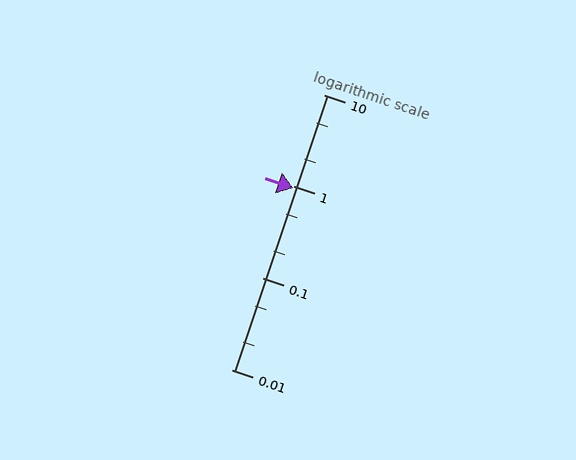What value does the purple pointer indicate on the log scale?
The pointer indicates approximately 0.95.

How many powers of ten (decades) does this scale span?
The scale spans 3 decades, from 0.01 to 10.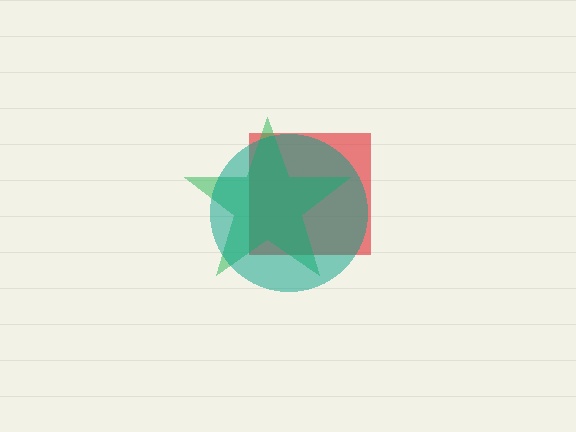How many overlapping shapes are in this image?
There are 3 overlapping shapes in the image.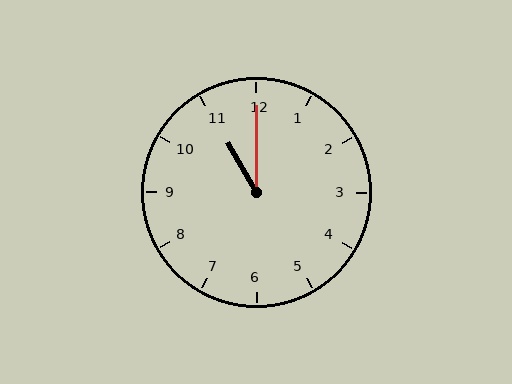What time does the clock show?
11:00.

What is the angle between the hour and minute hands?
Approximately 30 degrees.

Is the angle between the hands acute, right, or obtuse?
It is acute.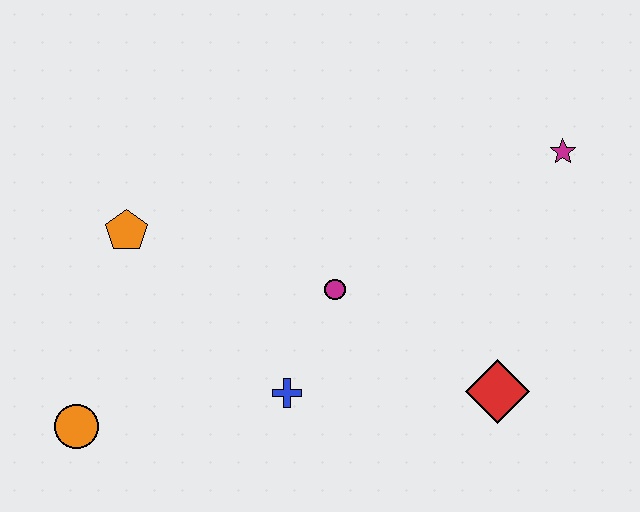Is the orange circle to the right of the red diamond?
No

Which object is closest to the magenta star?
The red diamond is closest to the magenta star.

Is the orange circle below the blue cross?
Yes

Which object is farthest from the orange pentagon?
The magenta star is farthest from the orange pentagon.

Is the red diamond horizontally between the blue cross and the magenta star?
Yes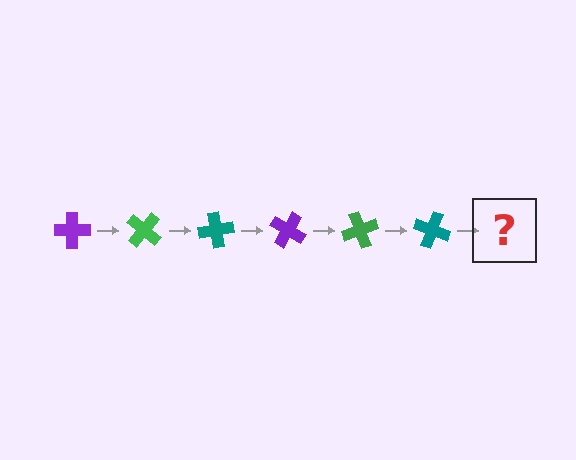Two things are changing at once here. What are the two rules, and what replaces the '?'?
The two rules are that it rotates 40 degrees each step and the color cycles through purple, green, and teal. The '?' should be a purple cross, rotated 240 degrees from the start.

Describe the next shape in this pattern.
It should be a purple cross, rotated 240 degrees from the start.